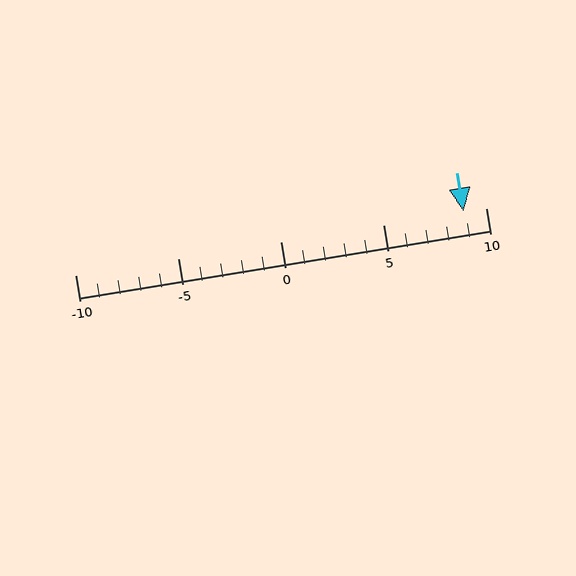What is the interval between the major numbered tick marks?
The major tick marks are spaced 5 units apart.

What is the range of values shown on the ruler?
The ruler shows values from -10 to 10.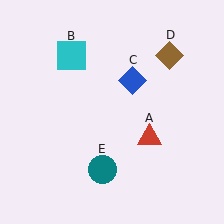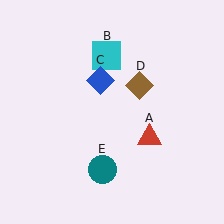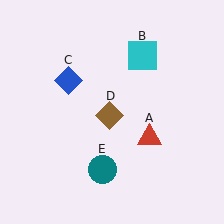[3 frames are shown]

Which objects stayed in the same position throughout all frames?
Red triangle (object A) and teal circle (object E) remained stationary.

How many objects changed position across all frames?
3 objects changed position: cyan square (object B), blue diamond (object C), brown diamond (object D).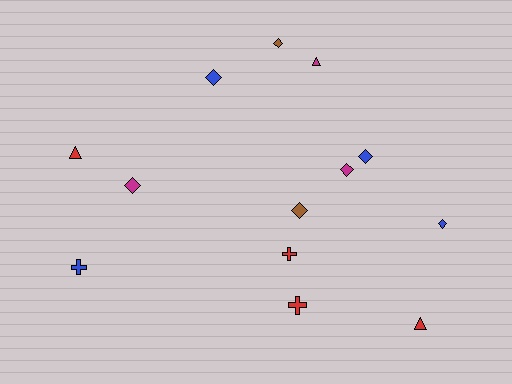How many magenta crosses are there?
There are no magenta crosses.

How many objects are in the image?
There are 13 objects.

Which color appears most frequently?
Blue, with 4 objects.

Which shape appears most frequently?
Diamond, with 7 objects.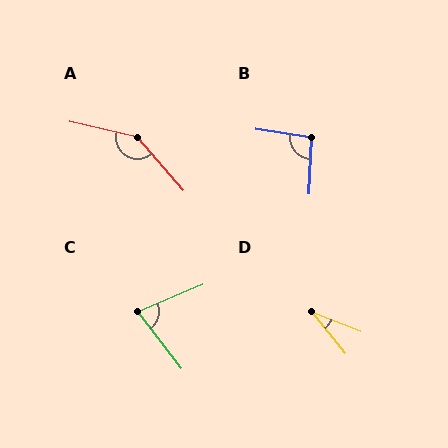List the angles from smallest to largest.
D (30°), C (75°), B (97°), A (144°).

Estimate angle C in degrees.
Approximately 75 degrees.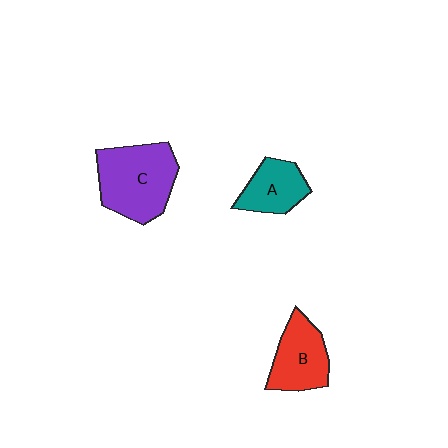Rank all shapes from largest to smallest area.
From largest to smallest: C (purple), B (red), A (teal).